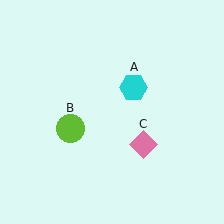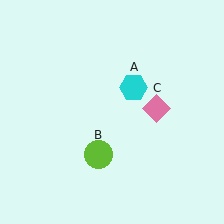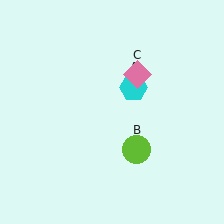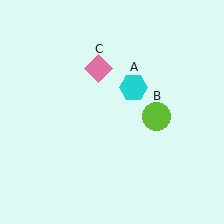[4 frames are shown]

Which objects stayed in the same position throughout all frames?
Cyan hexagon (object A) remained stationary.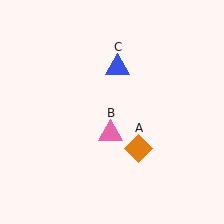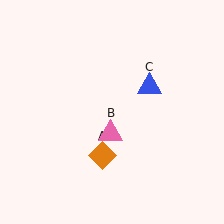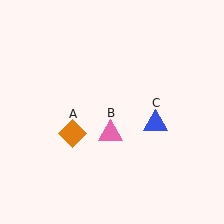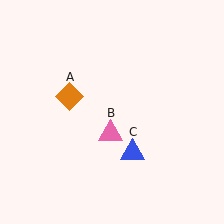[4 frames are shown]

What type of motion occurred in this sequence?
The orange diamond (object A), blue triangle (object C) rotated clockwise around the center of the scene.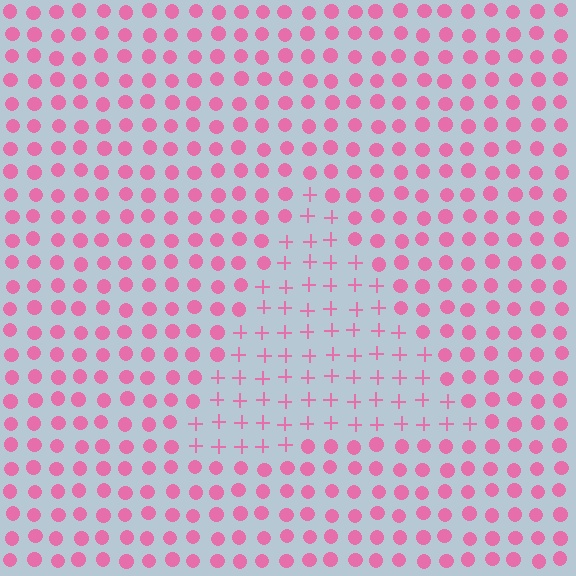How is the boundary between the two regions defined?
The boundary is defined by a change in element shape: plus signs inside vs. circles outside. All elements share the same color and spacing.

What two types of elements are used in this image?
The image uses plus signs inside the triangle region and circles outside it.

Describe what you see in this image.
The image is filled with small pink elements arranged in a uniform grid. A triangle-shaped region contains plus signs, while the surrounding area contains circles. The boundary is defined purely by the change in element shape.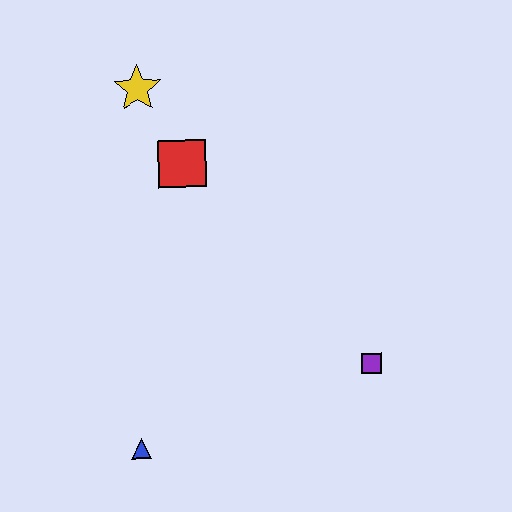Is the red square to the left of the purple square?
Yes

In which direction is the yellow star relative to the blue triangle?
The yellow star is above the blue triangle.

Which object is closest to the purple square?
The blue triangle is closest to the purple square.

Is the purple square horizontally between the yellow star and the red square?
No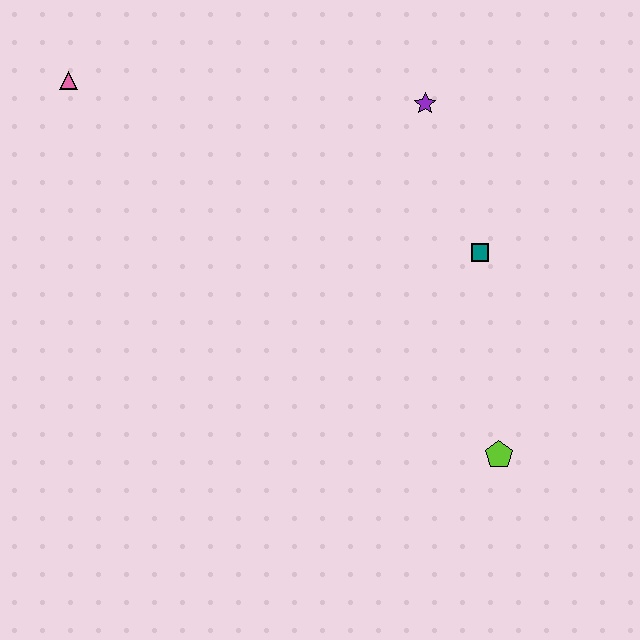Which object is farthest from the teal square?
The pink triangle is farthest from the teal square.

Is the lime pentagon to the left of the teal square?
No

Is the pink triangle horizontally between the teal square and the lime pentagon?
No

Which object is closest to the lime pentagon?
The teal square is closest to the lime pentagon.